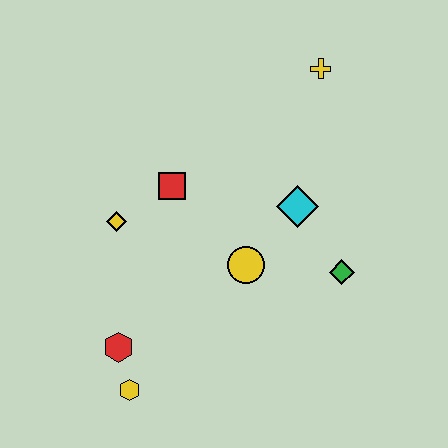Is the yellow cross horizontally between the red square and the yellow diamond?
No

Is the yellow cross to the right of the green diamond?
No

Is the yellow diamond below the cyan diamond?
Yes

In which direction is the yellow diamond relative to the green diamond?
The yellow diamond is to the left of the green diamond.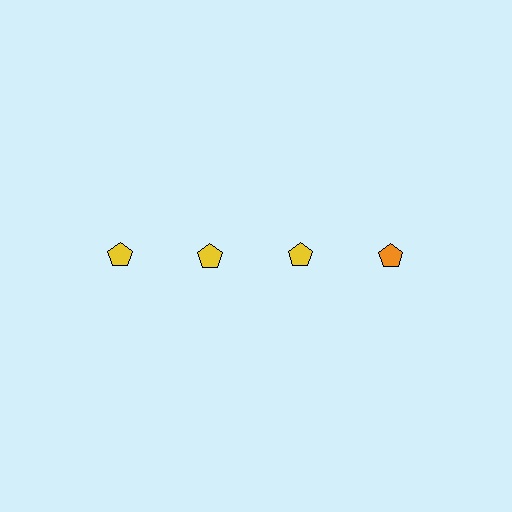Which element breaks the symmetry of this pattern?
The orange pentagon in the top row, second from right column breaks the symmetry. All other shapes are yellow pentagons.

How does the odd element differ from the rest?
It has a different color: orange instead of yellow.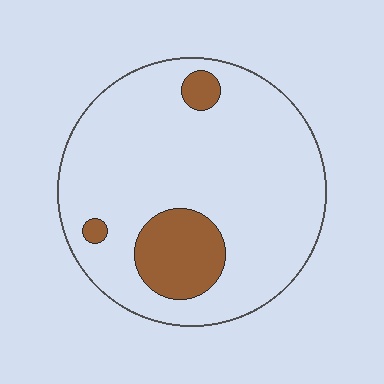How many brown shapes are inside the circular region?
3.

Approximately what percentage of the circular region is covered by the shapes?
Approximately 15%.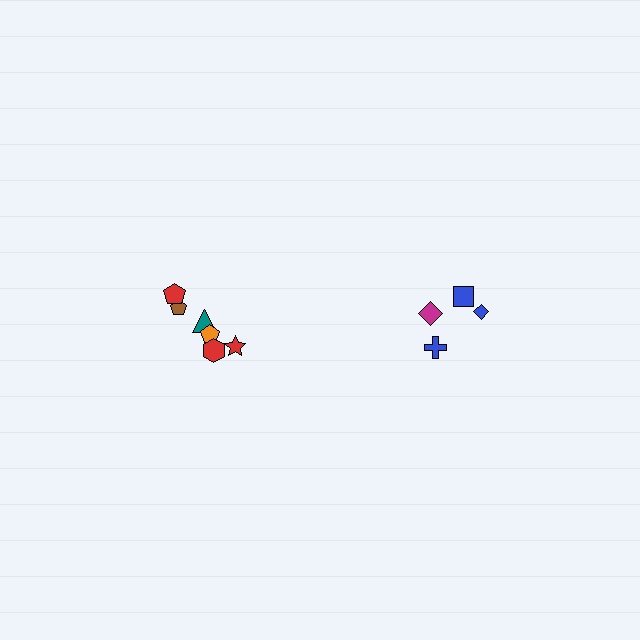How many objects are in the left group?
There are 6 objects.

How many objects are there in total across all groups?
There are 10 objects.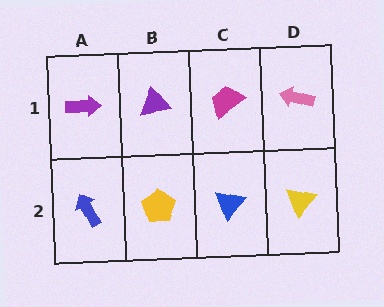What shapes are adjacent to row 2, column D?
A pink arrow (row 1, column D), a blue triangle (row 2, column C).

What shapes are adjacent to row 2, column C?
A magenta trapezoid (row 1, column C), a yellow pentagon (row 2, column B), a yellow triangle (row 2, column D).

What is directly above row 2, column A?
A purple arrow.